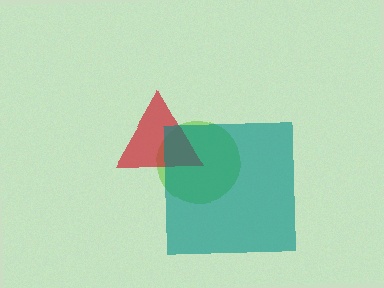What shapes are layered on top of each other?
The layered shapes are: a lime circle, a red triangle, a teal square.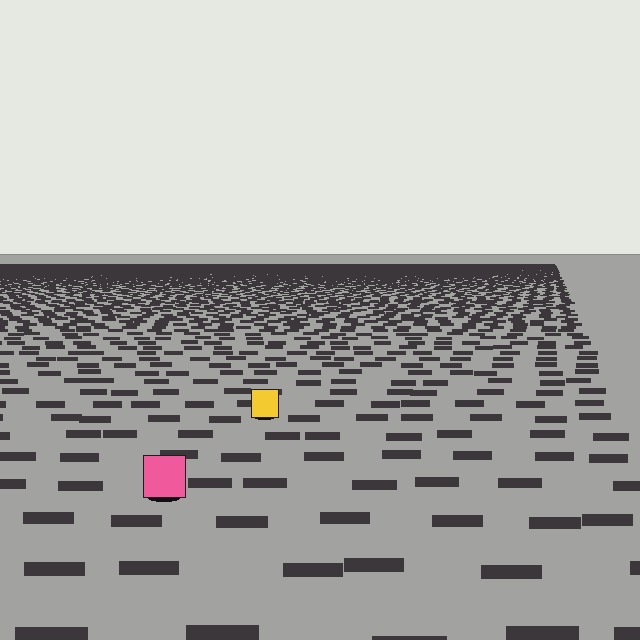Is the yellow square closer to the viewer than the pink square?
No. The pink square is closer — you can tell from the texture gradient: the ground texture is coarser near it.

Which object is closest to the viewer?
The pink square is closest. The texture marks near it are larger and more spread out.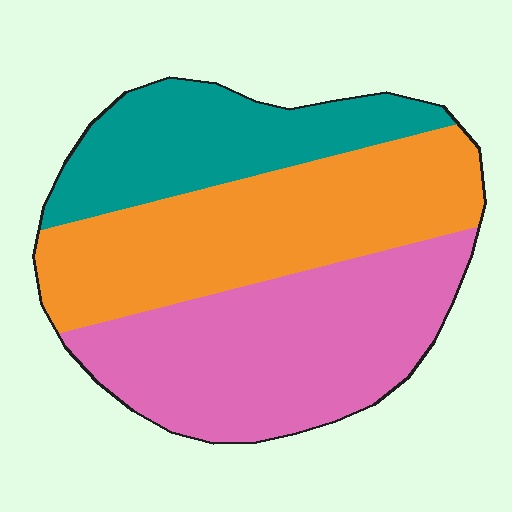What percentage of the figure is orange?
Orange covers about 35% of the figure.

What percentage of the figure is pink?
Pink takes up about two fifths (2/5) of the figure.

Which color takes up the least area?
Teal, at roughly 25%.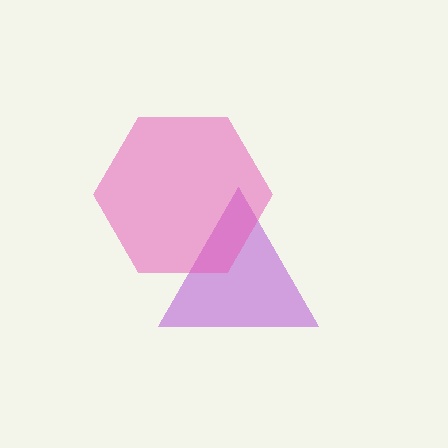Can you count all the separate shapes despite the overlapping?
Yes, there are 2 separate shapes.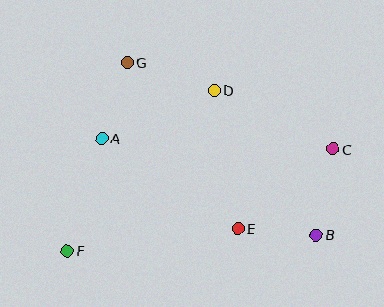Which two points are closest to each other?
Points B and E are closest to each other.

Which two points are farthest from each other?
Points C and F are farthest from each other.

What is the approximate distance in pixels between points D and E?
The distance between D and E is approximately 140 pixels.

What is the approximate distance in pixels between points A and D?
The distance between A and D is approximately 122 pixels.